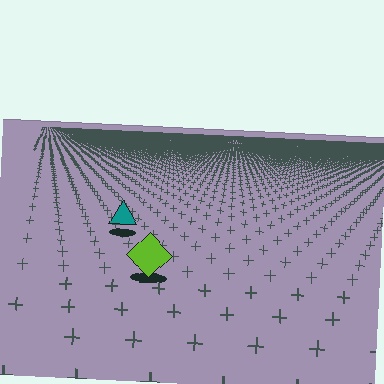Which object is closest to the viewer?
The lime diamond is closest. The texture marks near it are larger and more spread out.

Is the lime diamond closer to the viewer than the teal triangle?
Yes. The lime diamond is closer — you can tell from the texture gradient: the ground texture is coarser near it.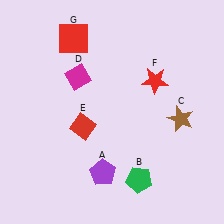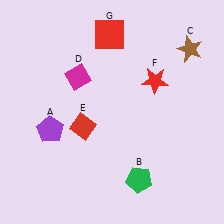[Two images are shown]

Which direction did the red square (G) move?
The red square (G) moved right.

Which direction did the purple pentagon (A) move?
The purple pentagon (A) moved left.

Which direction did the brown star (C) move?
The brown star (C) moved up.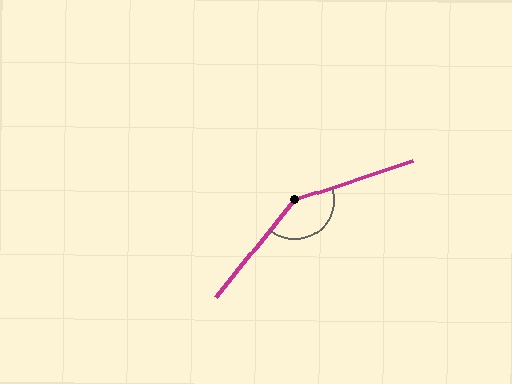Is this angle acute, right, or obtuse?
It is obtuse.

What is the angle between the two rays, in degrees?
Approximately 148 degrees.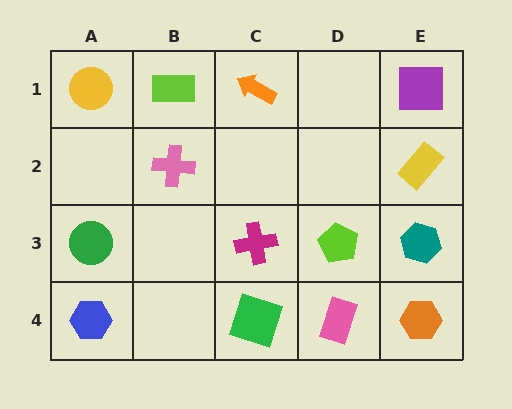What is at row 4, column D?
A pink rectangle.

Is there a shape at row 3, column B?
No, that cell is empty.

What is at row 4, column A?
A blue hexagon.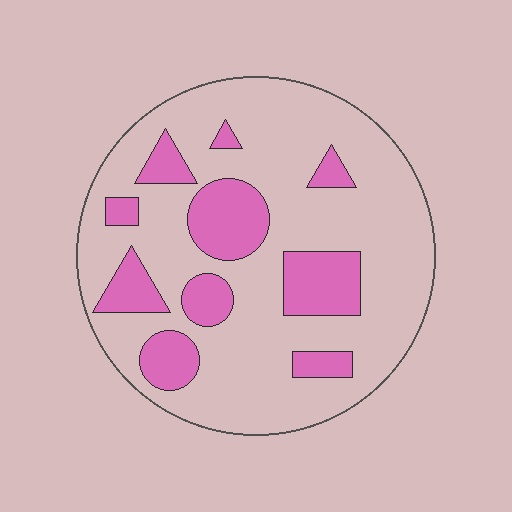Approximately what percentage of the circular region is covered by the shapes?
Approximately 25%.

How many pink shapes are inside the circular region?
10.